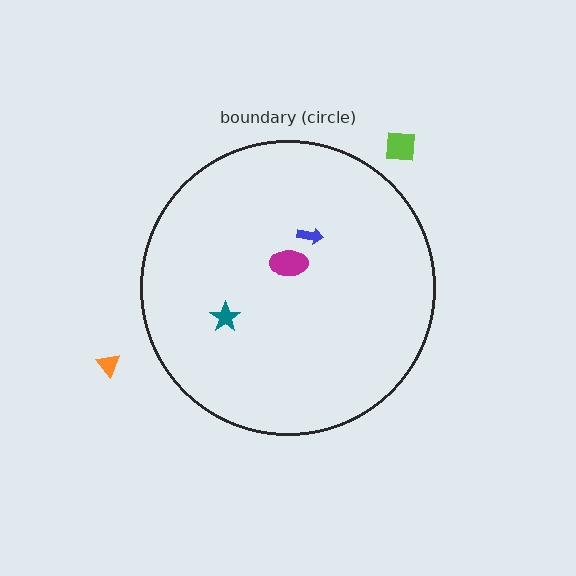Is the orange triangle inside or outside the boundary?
Outside.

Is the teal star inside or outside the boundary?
Inside.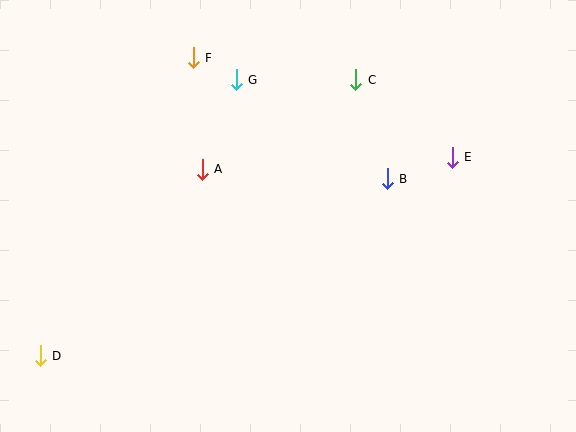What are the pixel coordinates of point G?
Point G is at (236, 80).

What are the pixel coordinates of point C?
Point C is at (356, 80).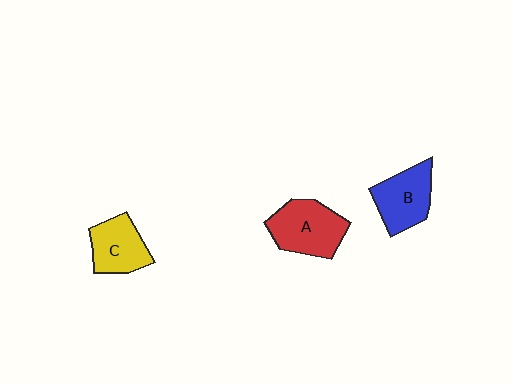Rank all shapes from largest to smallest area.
From largest to smallest: A (red), B (blue), C (yellow).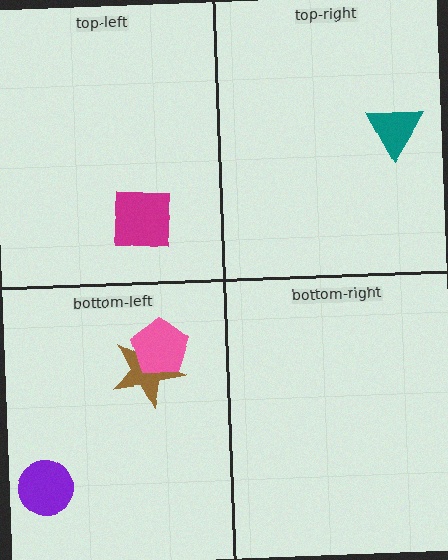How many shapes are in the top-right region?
1.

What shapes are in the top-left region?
The magenta square.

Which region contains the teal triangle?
The top-right region.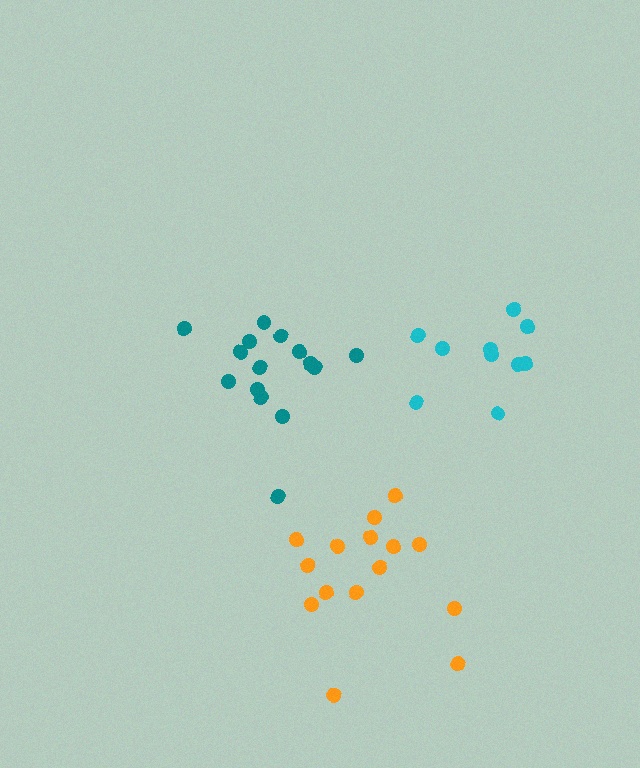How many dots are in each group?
Group 1: 10 dots, Group 2: 15 dots, Group 3: 15 dots (40 total).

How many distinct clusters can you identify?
There are 3 distinct clusters.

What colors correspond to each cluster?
The clusters are colored: cyan, teal, orange.